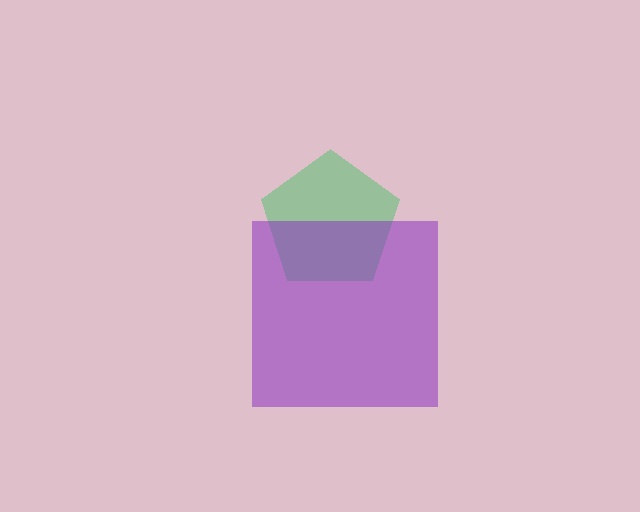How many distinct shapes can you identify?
There are 2 distinct shapes: a green pentagon, a purple square.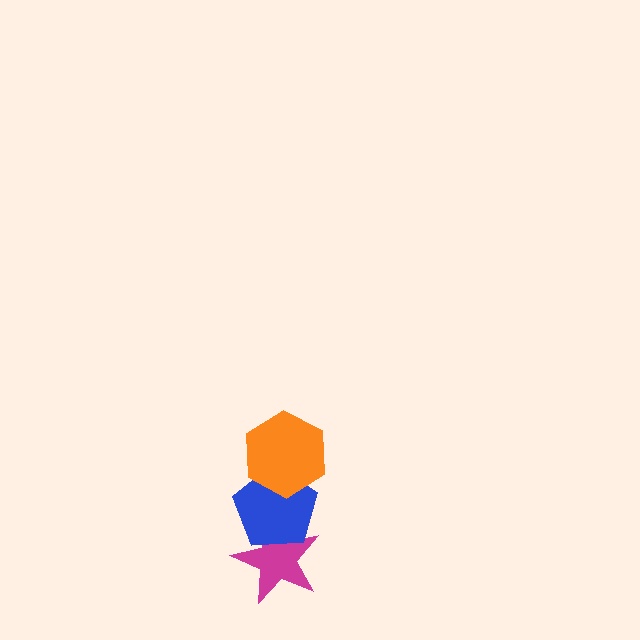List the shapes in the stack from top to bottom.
From top to bottom: the orange hexagon, the blue pentagon, the magenta star.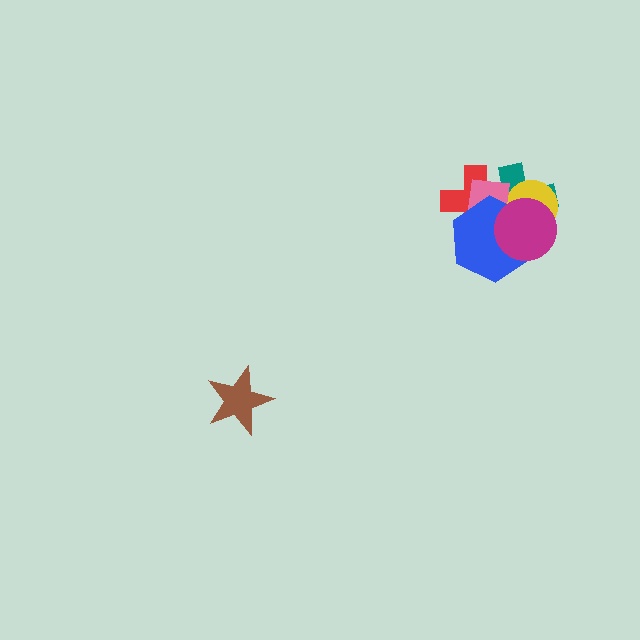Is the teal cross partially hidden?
Yes, it is partially covered by another shape.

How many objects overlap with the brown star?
0 objects overlap with the brown star.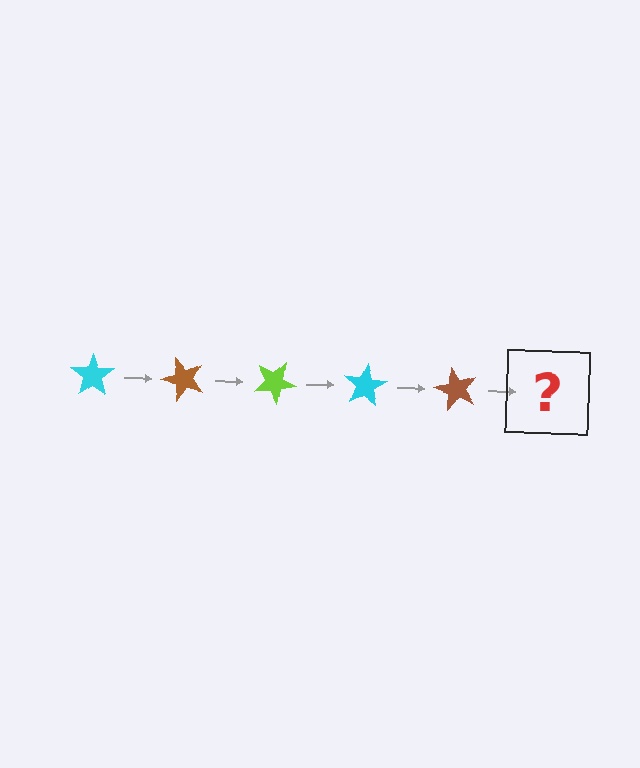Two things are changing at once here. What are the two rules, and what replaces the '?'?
The two rules are that it rotates 50 degrees each step and the color cycles through cyan, brown, and lime. The '?' should be a lime star, rotated 250 degrees from the start.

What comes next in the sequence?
The next element should be a lime star, rotated 250 degrees from the start.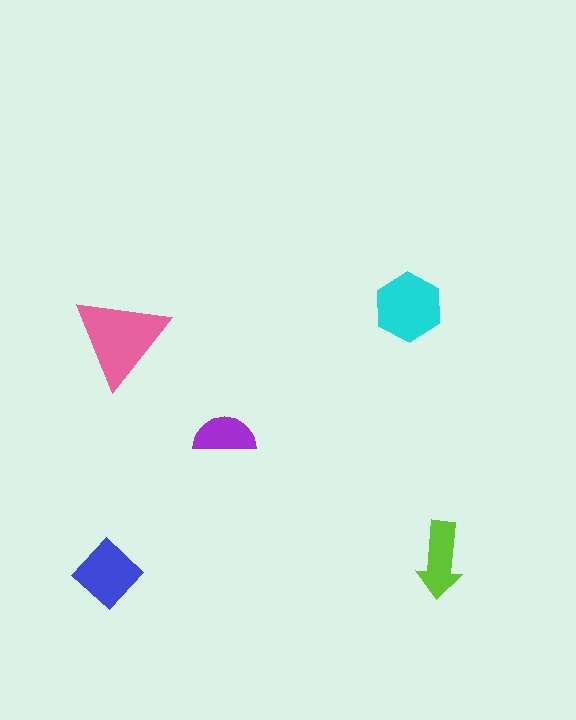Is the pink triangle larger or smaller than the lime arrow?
Larger.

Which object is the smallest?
The purple semicircle.